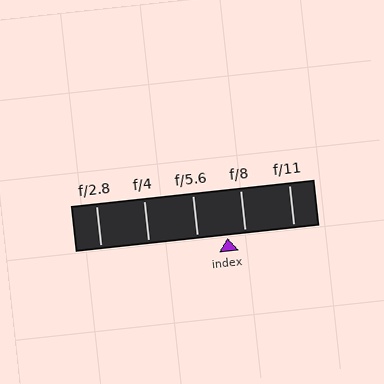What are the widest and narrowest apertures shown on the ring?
The widest aperture shown is f/2.8 and the narrowest is f/11.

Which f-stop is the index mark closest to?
The index mark is closest to f/8.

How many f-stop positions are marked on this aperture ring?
There are 5 f-stop positions marked.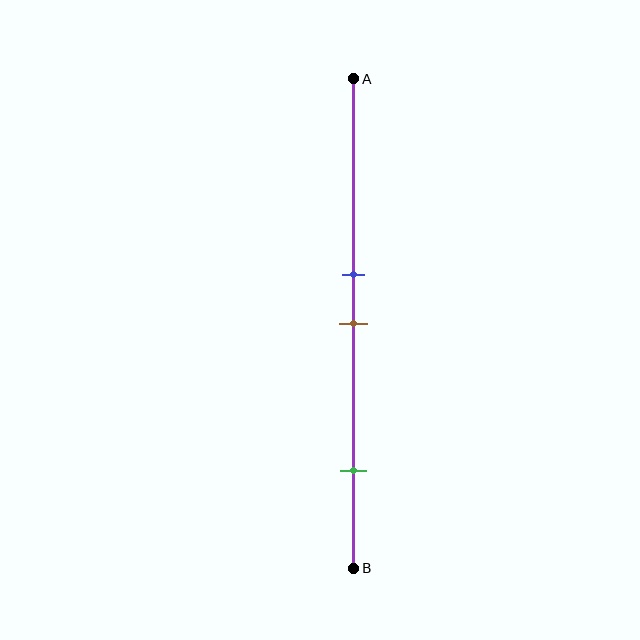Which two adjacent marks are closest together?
The blue and brown marks are the closest adjacent pair.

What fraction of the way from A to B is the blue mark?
The blue mark is approximately 40% (0.4) of the way from A to B.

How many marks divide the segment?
There are 3 marks dividing the segment.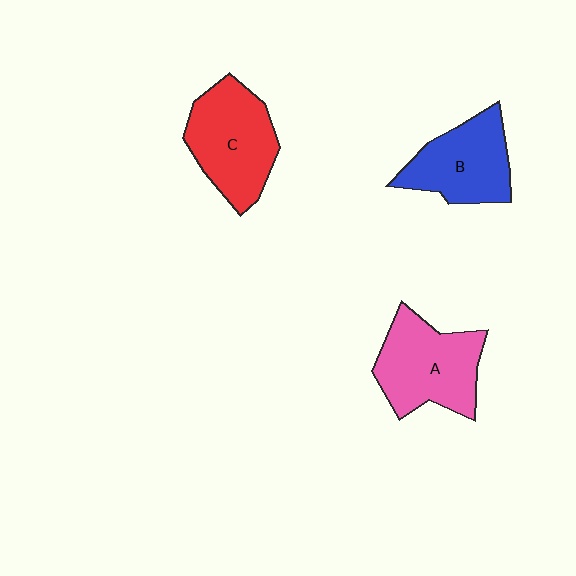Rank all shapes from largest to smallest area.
From largest to smallest: C (red), A (pink), B (blue).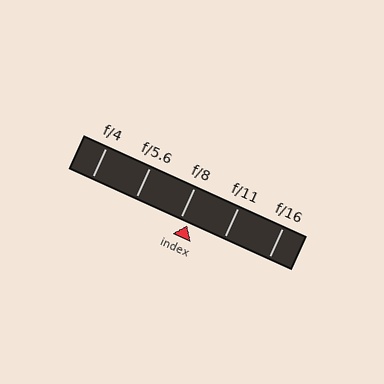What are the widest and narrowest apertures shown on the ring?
The widest aperture shown is f/4 and the narrowest is f/16.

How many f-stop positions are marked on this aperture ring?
There are 5 f-stop positions marked.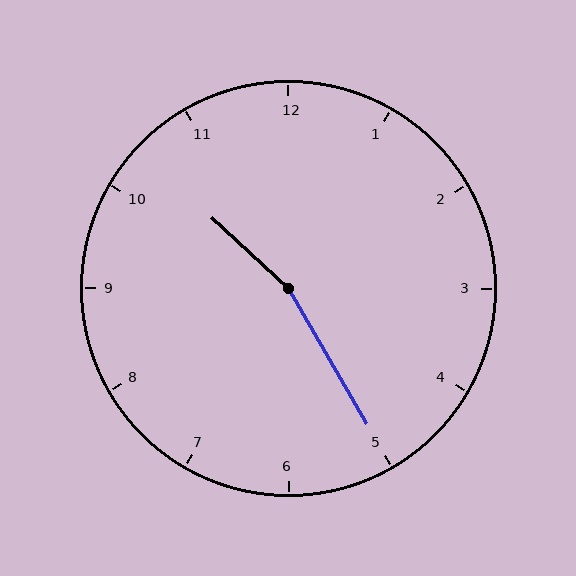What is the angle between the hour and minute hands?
Approximately 162 degrees.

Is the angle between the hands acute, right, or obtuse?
It is obtuse.